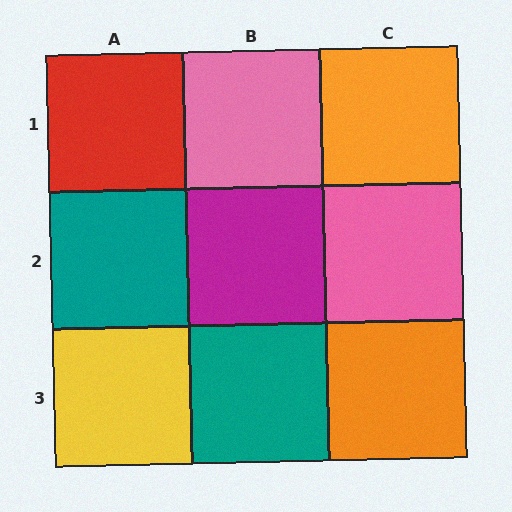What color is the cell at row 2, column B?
Magenta.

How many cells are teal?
2 cells are teal.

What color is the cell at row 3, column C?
Orange.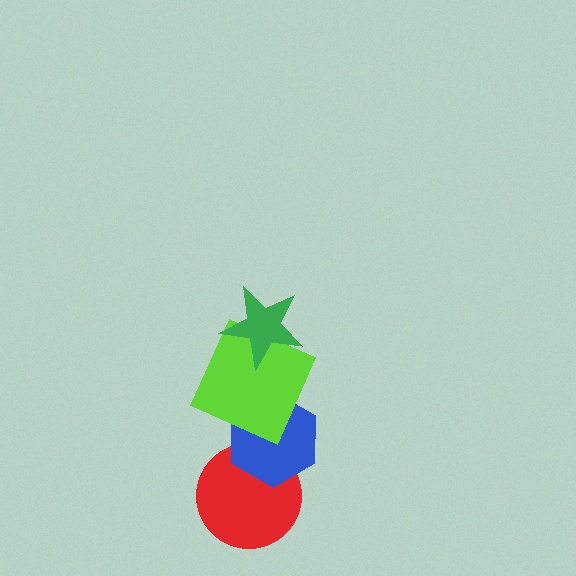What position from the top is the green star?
The green star is 1st from the top.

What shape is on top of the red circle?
The blue hexagon is on top of the red circle.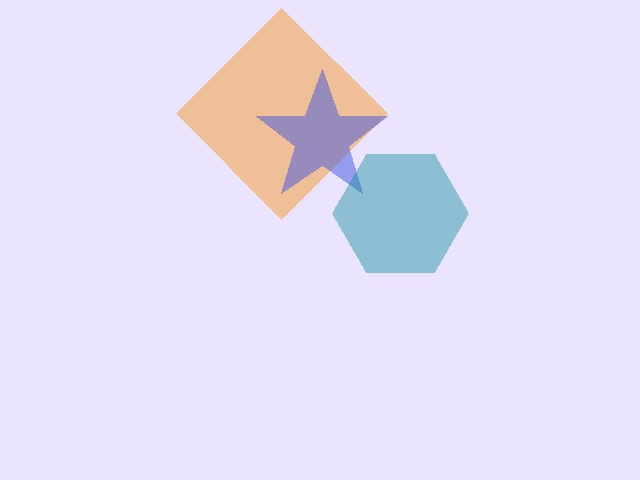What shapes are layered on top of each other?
The layered shapes are: an orange diamond, a blue star, a teal hexagon.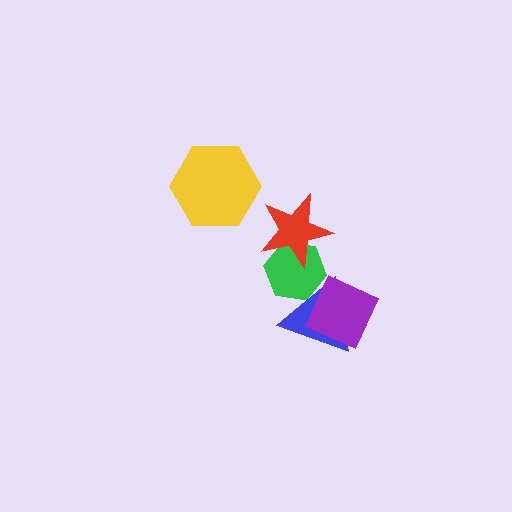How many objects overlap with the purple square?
1 object overlaps with the purple square.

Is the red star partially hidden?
No, no other shape covers it.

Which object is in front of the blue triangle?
The purple square is in front of the blue triangle.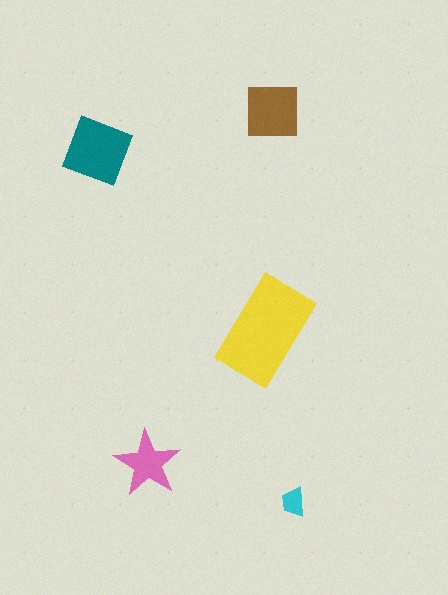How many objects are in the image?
There are 5 objects in the image.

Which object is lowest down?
The cyan trapezoid is bottommost.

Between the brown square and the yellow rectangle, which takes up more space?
The yellow rectangle.